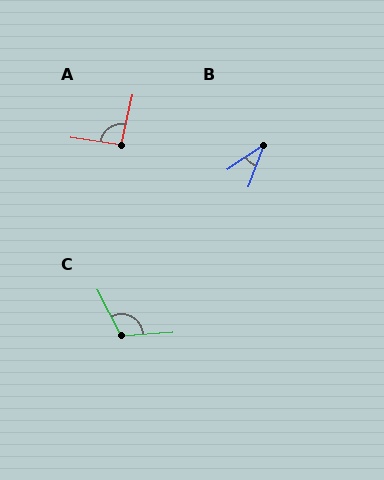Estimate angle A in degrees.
Approximately 94 degrees.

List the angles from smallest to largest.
B (36°), A (94°), C (114°).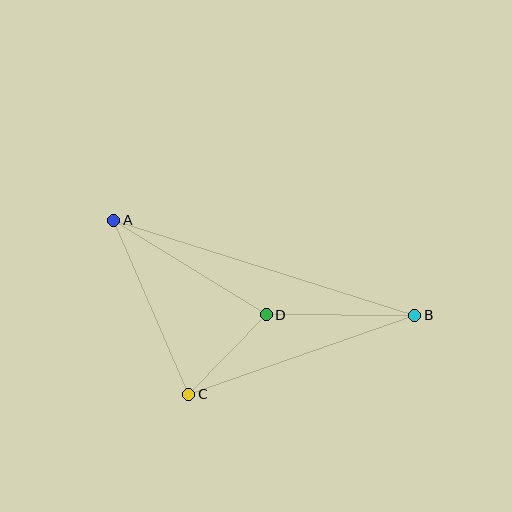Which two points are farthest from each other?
Points A and B are farthest from each other.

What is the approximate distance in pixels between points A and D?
The distance between A and D is approximately 179 pixels.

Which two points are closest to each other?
Points C and D are closest to each other.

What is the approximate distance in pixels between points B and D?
The distance between B and D is approximately 148 pixels.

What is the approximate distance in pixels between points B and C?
The distance between B and C is approximately 239 pixels.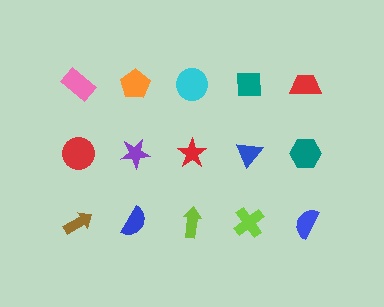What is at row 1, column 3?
A cyan circle.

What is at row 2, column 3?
A red star.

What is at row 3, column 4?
A lime cross.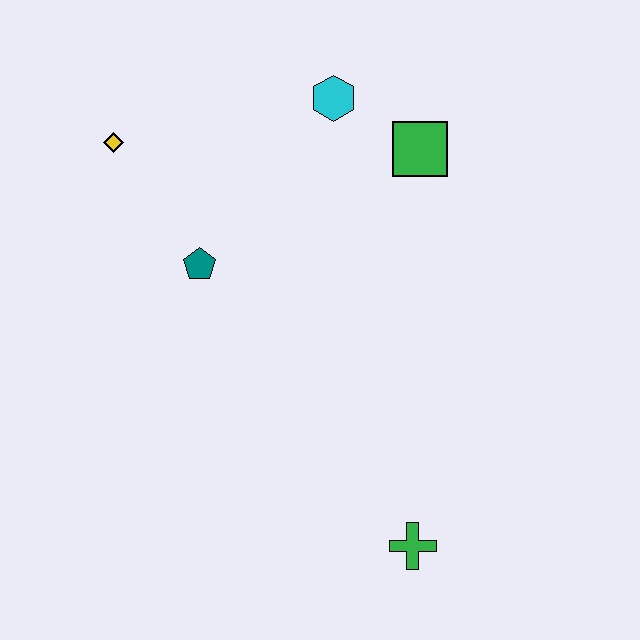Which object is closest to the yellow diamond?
The teal pentagon is closest to the yellow diamond.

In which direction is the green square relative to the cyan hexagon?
The green square is to the right of the cyan hexagon.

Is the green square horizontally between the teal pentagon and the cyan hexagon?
No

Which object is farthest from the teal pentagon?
The green cross is farthest from the teal pentagon.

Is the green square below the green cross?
No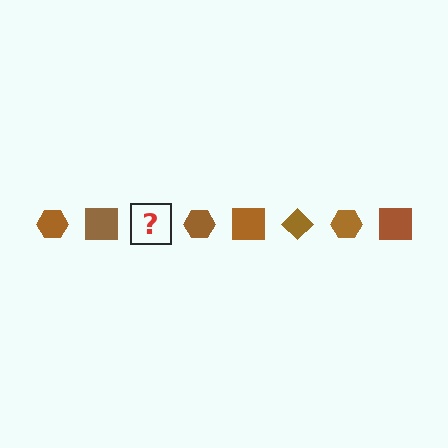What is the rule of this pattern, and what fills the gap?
The rule is that the pattern cycles through hexagon, square, diamond shapes in brown. The gap should be filled with a brown diamond.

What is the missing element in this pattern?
The missing element is a brown diamond.